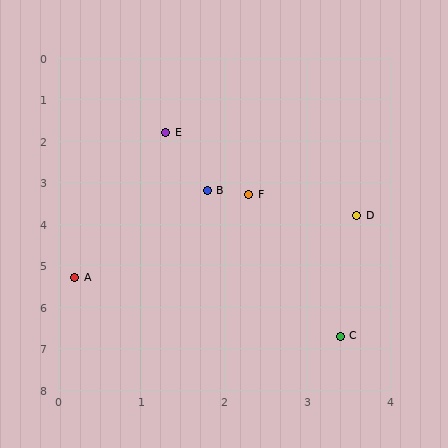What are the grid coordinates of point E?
Point E is at approximately (1.3, 1.8).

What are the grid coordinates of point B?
Point B is at approximately (1.8, 3.2).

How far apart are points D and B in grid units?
Points D and B are about 1.9 grid units apart.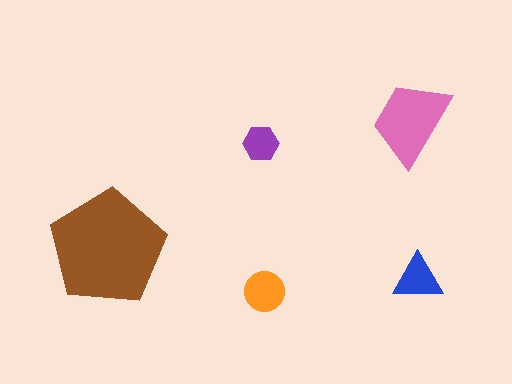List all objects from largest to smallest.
The brown pentagon, the pink trapezoid, the orange circle, the blue triangle, the purple hexagon.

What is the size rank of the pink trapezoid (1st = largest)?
2nd.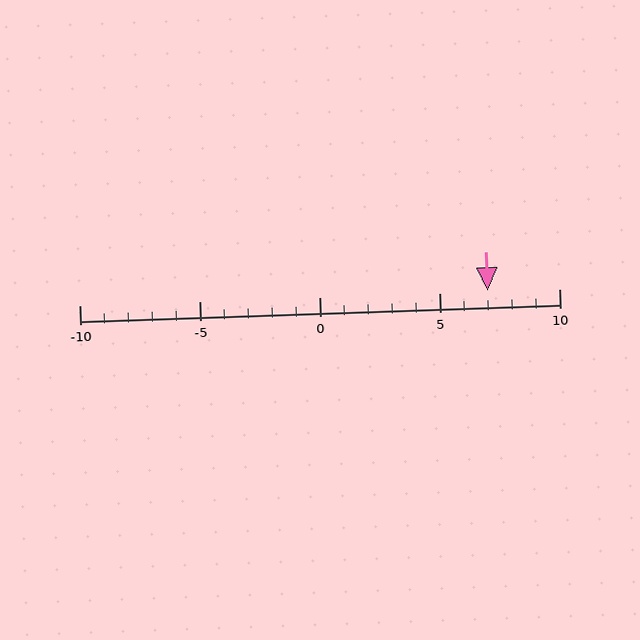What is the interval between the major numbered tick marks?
The major tick marks are spaced 5 units apart.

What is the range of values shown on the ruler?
The ruler shows values from -10 to 10.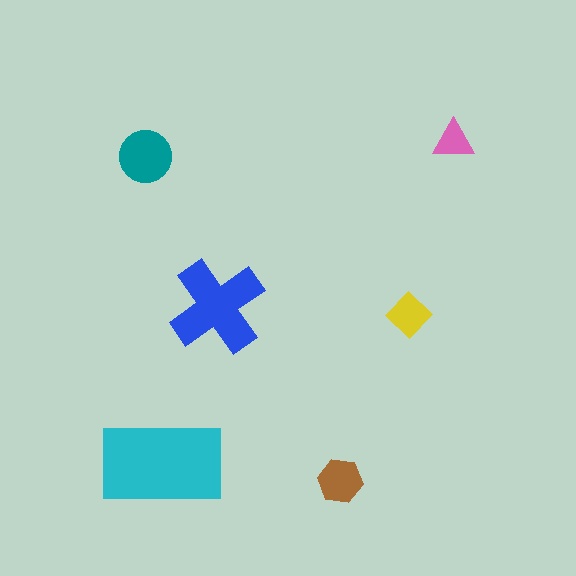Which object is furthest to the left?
The teal circle is leftmost.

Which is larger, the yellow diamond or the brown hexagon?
The brown hexagon.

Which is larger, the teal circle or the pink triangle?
The teal circle.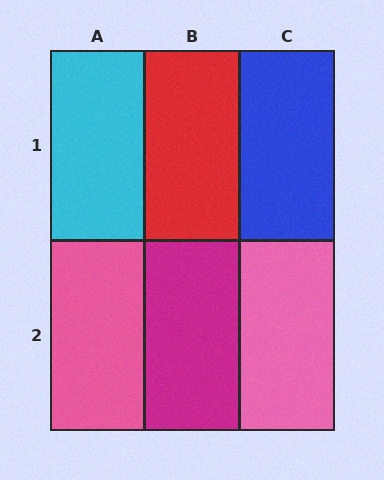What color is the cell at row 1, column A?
Cyan.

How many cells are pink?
2 cells are pink.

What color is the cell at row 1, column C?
Blue.